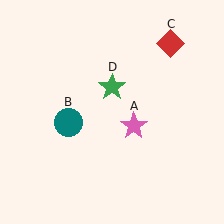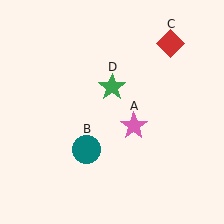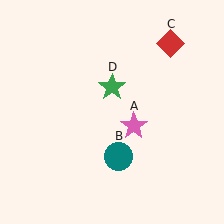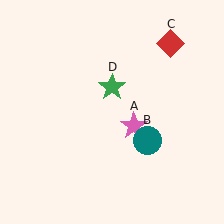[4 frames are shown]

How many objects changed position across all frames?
1 object changed position: teal circle (object B).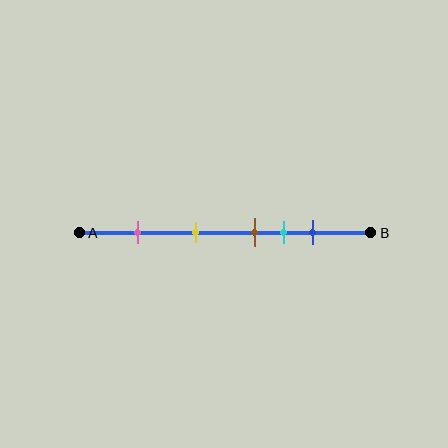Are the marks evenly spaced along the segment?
No, the marks are not evenly spaced.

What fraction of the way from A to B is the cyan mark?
The cyan mark is approximately 70% (0.7) of the way from A to B.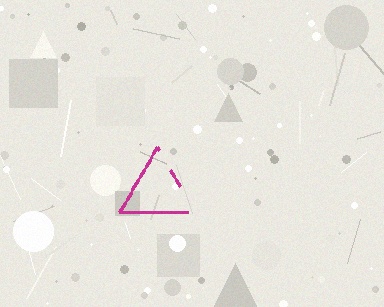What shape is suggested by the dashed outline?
The dashed outline suggests a triangle.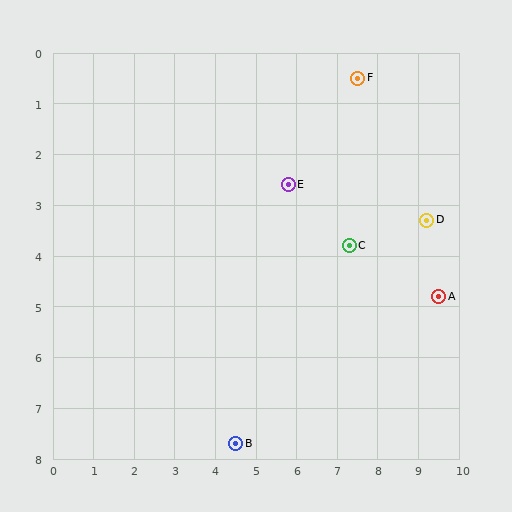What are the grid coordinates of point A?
Point A is at approximately (9.5, 4.8).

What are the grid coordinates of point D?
Point D is at approximately (9.2, 3.3).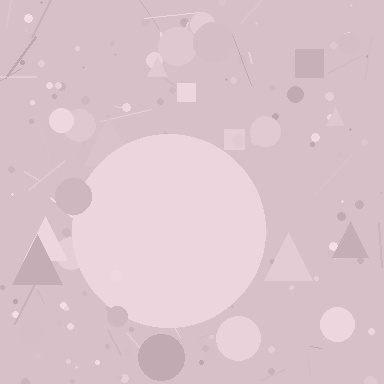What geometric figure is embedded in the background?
A circle is embedded in the background.